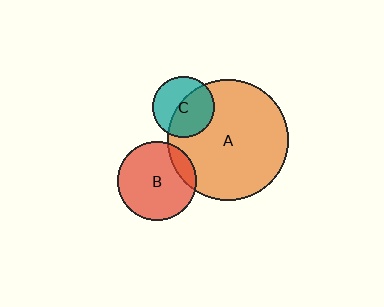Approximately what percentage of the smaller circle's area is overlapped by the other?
Approximately 55%.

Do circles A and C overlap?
Yes.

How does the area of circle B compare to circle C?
Approximately 1.7 times.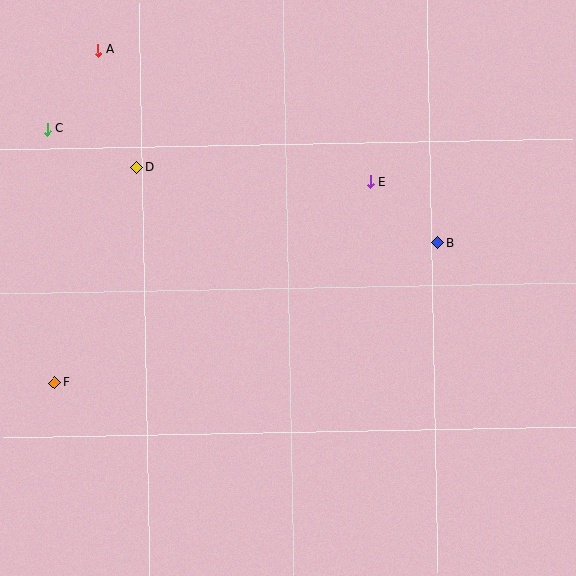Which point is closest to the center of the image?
Point E at (370, 182) is closest to the center.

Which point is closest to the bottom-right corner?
Point B is closest to the bottom-right corner.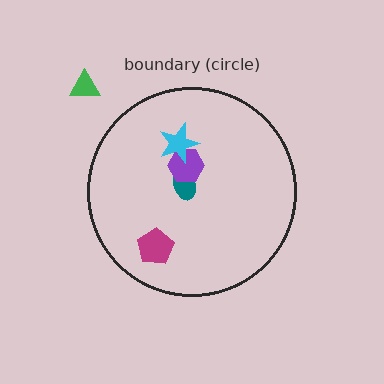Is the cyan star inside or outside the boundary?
Inside.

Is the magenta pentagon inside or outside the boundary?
Inside.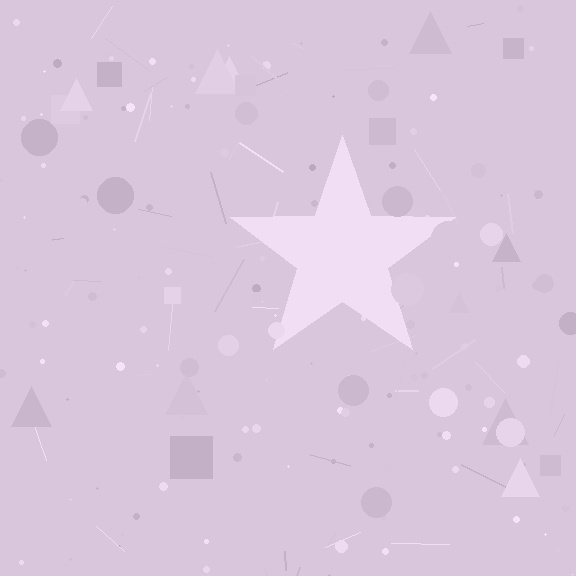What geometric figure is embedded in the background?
A star is embedded in the background.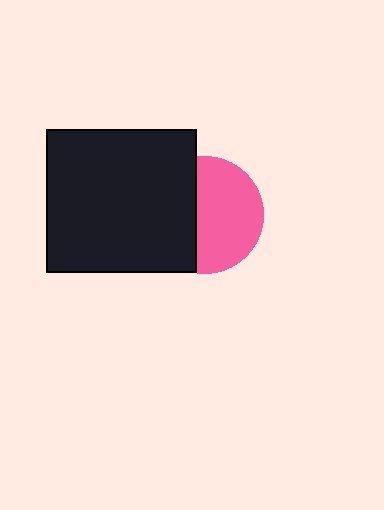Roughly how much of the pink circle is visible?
About half of it is visible (roughly 57%).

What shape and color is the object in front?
The object in front is a black rectangle.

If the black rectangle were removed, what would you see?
You would see the complete pink circle.